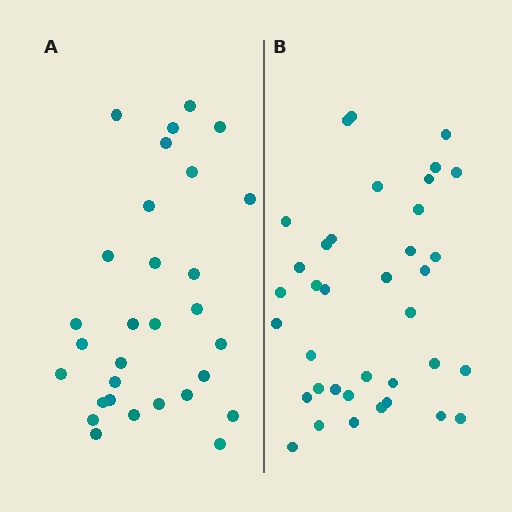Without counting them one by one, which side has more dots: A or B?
Region B (the right region) has more dots.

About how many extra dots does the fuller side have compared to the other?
Region B has roughly 8 or so more dots than region A.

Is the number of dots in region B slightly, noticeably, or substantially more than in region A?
Region B has only slightly more — the two regions are fairly close. The ratio is roughly 1.2 to 1.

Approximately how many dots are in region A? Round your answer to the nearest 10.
About 30 dots.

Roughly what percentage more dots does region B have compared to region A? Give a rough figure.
About 25% more.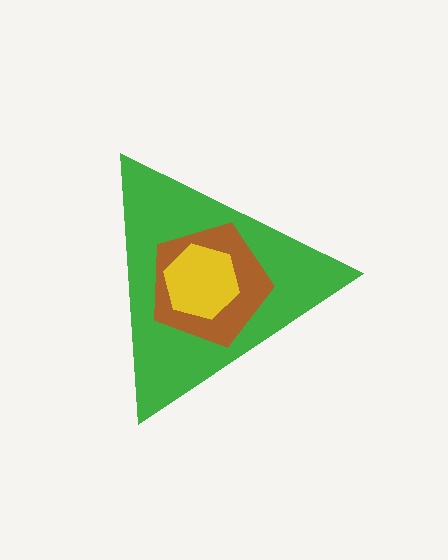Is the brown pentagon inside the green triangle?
Yes.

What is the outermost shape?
The green triangle.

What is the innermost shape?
The yellow hexagon.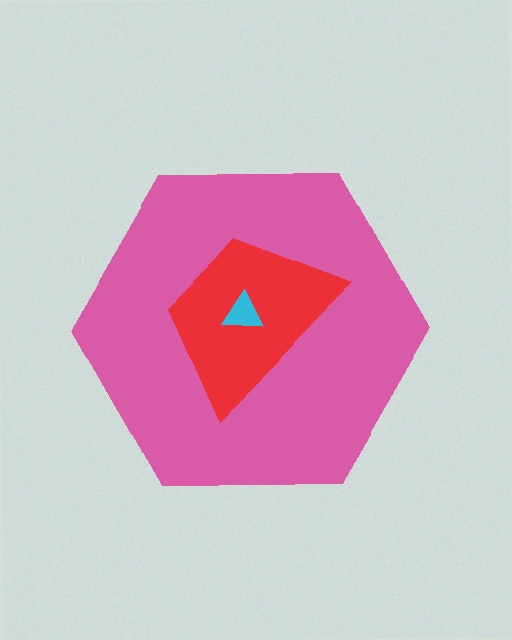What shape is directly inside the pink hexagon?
The red trapezoid.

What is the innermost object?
The cyan triangle.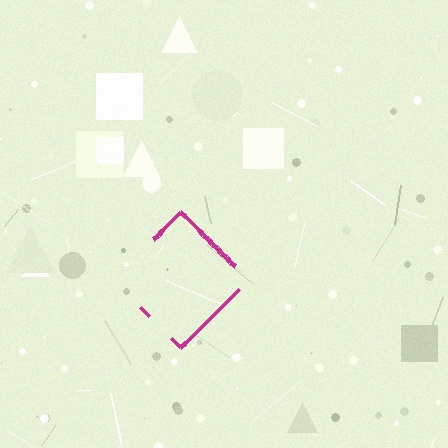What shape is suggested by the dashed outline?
The dashed outline suggests a diamond.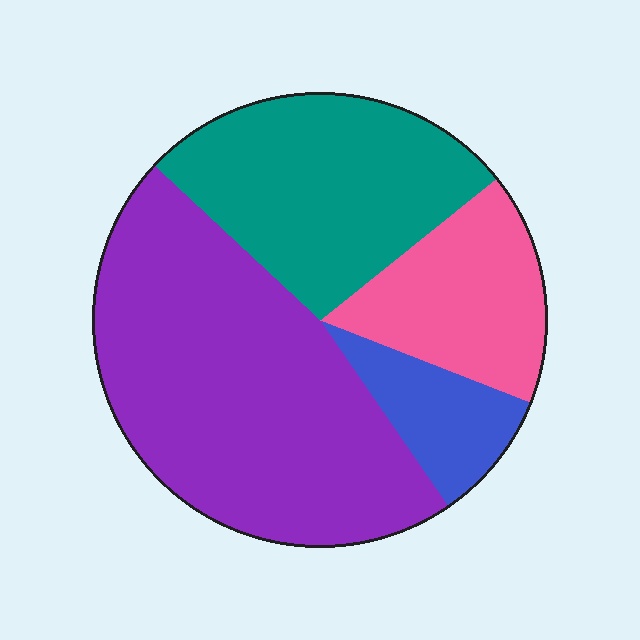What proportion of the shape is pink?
Pink covers 17% of the shape.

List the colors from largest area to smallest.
From largest to smallest: purple, teal, pink, blue.